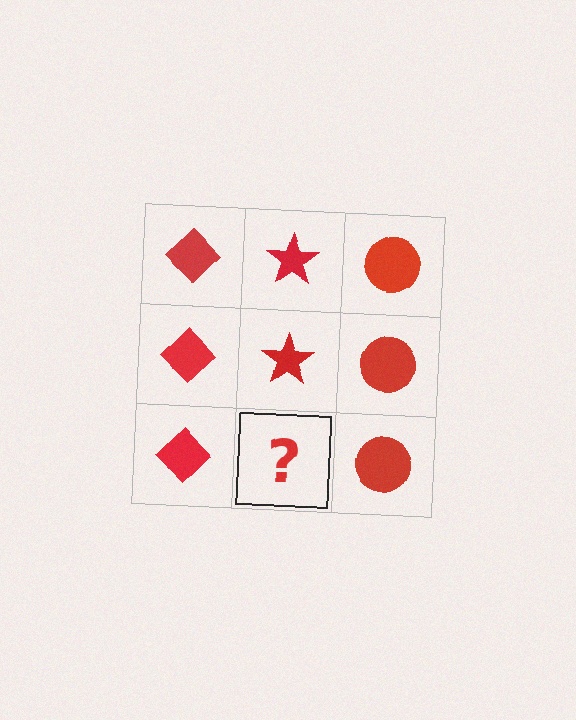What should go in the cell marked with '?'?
The missing cell should contain a red star.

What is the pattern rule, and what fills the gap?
The rule is that each column has a consistent shape. The gap should be filled with a red star.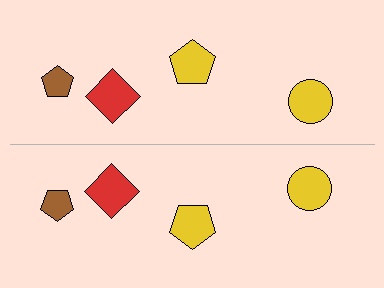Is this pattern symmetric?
Yes, this pattern has bilateral (reflection) symmetry.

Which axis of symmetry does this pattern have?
The pattern has a horizontal axis of symmetry running through the center of the image.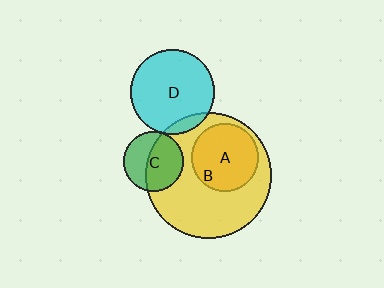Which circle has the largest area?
Circle B (yellow).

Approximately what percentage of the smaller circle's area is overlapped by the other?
Approximately 5%.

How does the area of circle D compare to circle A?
Approximately 1.6 times.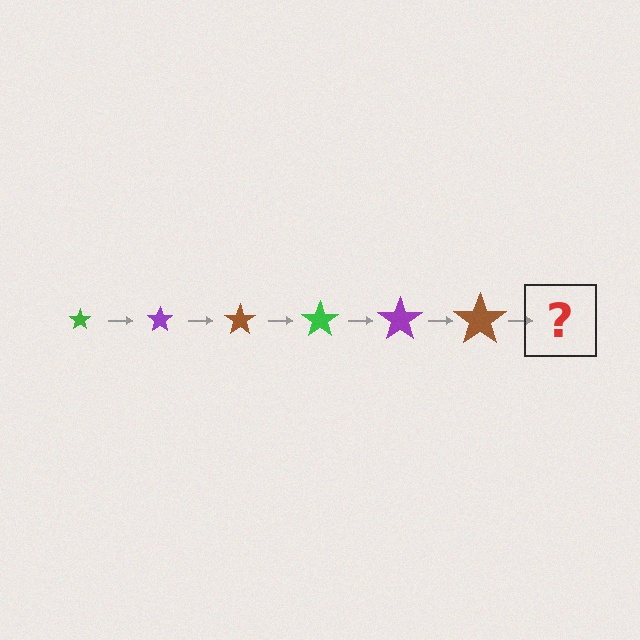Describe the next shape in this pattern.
It should be a green star, larger than the previous one.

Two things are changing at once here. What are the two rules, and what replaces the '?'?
The two rules are that the star grows larger each step and the color cycles through green, purple, and brown. The '?' should be a green star, larger than the previous one.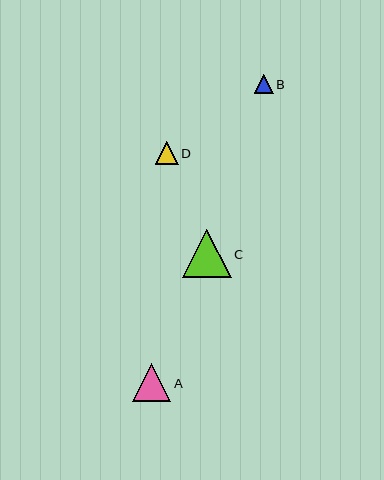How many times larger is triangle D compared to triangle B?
Triangle D is approximately 1.2 times the size of triangle B.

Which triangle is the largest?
Triangle C is the largest with a size of approximately 48 pixels.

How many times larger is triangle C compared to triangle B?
Triangle C is approximately 2.6 times the size of triangle B.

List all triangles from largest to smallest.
From largest to smallest: C, A, D, B.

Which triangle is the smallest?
Triangle B is the smallest with a size of approximately 19 pixels.